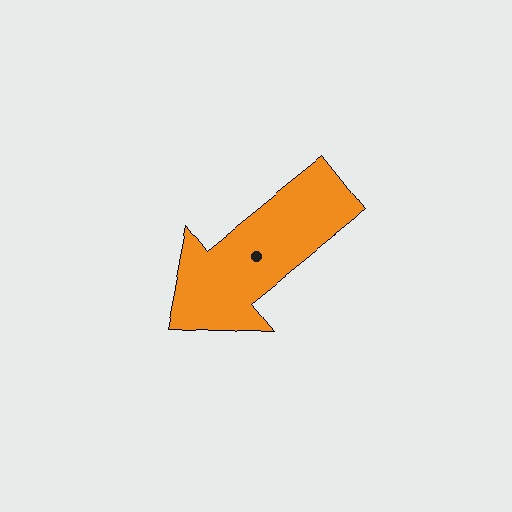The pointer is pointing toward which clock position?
Roughly 8 o'clock.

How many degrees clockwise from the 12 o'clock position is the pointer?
Approximately 231 degrees.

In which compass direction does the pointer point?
Southwest.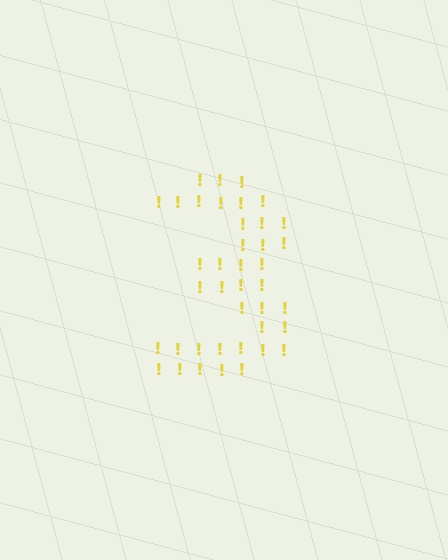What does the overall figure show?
The overall figure shows the digit 3.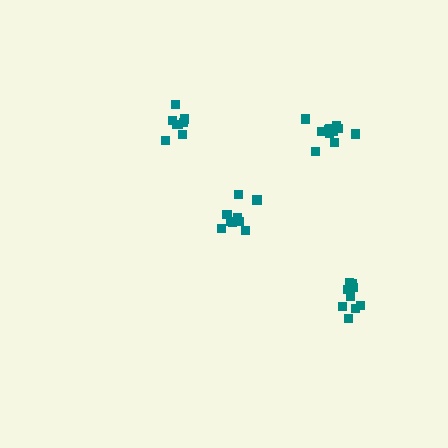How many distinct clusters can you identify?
There are 4 distinct clusters.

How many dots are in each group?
Group 1: 9 dots, Group 2: 9 dots, Group 3: 8 dots, Group 4: 12 dots (38 total).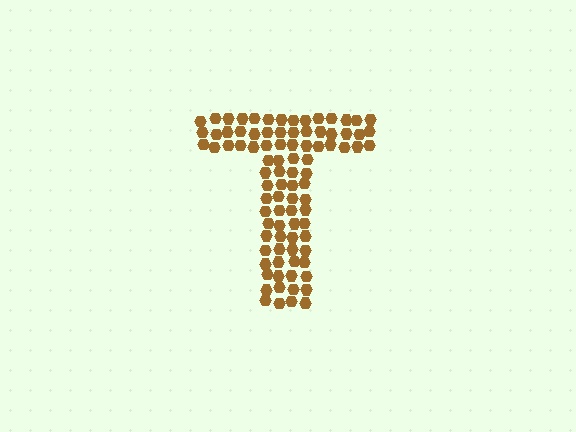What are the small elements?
The small elements are hexagons.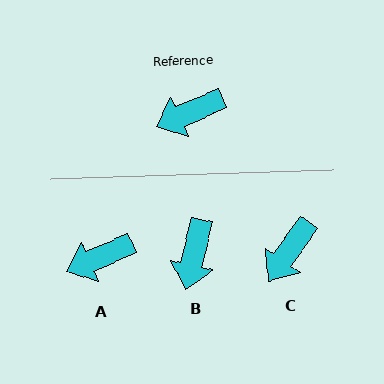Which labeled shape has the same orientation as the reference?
A.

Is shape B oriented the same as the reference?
No, it is off by about 53 degrees.